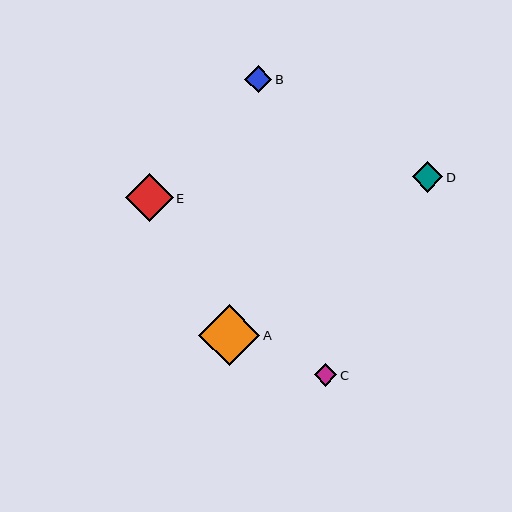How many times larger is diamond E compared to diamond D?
Diamond E is approximately 1.6 times the size of diamond D.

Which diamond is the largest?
Diamond A is the largest with a size of approximately 61 pixels.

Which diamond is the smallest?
Diamond C is the smallest with a size of approximately 22 pixels.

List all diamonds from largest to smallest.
From largest to smallest: A, E, D, B, C.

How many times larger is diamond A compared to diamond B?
Diamond A is approximately 2.2 times the size of diamond B.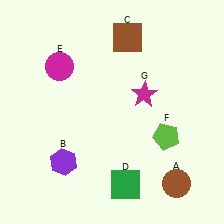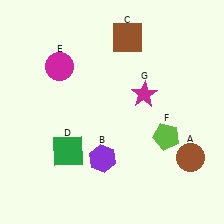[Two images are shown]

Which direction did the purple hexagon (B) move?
The purple hexagon (B) moved right.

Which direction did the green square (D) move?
The green square (D) moved left.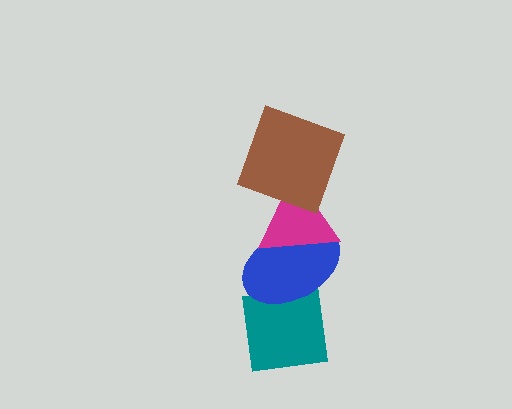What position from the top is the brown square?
The brown square is 1st from the top.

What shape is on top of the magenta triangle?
The brown square is on top of the magenta triangle.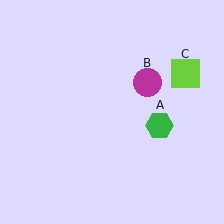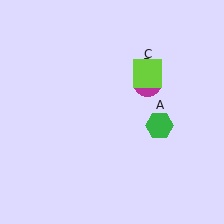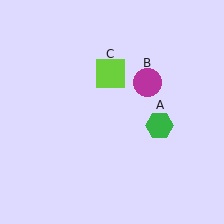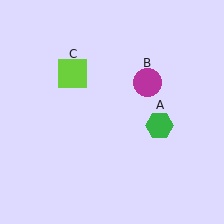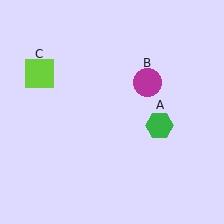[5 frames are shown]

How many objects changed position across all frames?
1 object changed position: lime square (object C).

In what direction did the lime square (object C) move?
The lime square (object C) moved left.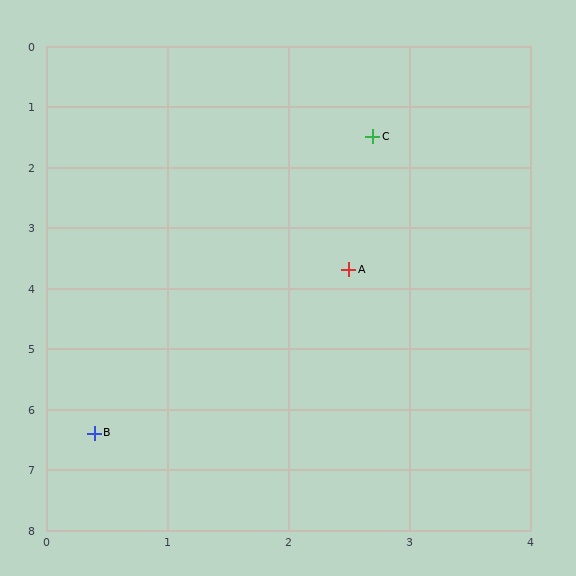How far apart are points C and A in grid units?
Points C and A are about 2.2 grid units apart.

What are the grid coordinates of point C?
Point C is at approximately (2.7, 1.5).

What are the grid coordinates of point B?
Point B is at approximately (0.4, 6.4).